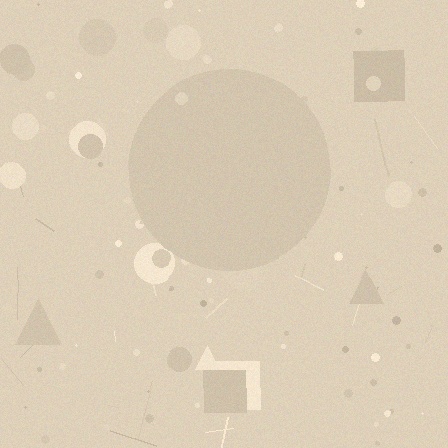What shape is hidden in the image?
A circle is hidden in the image.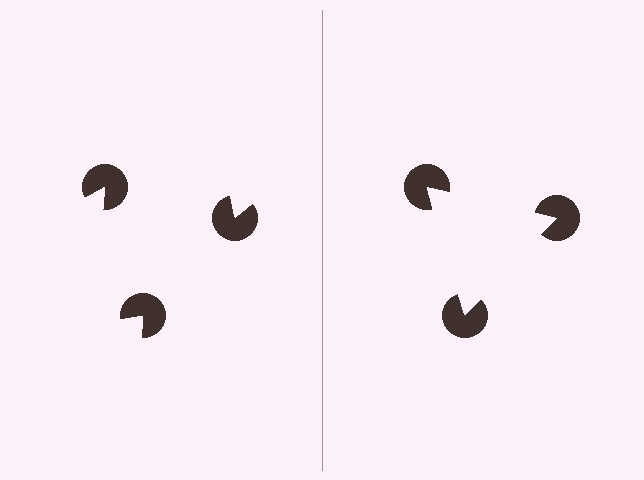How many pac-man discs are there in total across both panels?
6 — 3 on each side.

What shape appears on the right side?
An illusory triangle.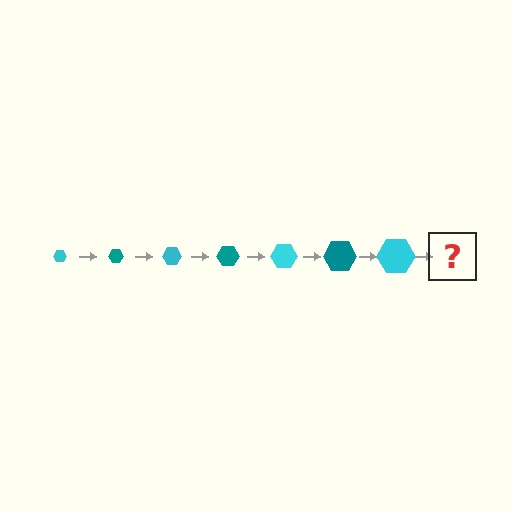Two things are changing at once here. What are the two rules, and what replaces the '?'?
The two rules are that the hexagon grows larger each step and the color cycles through cyan and teal. The '?' should be a teal hexagon, larger than the previous one.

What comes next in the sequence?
The next element should be a teal hexagon, larger than the previous one.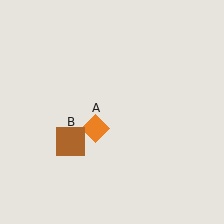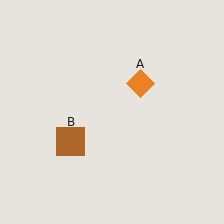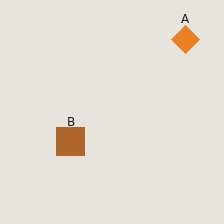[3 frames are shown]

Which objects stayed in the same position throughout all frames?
Brown square (object B) remained stationary.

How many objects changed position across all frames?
1 object changed position: orange diamond (object A).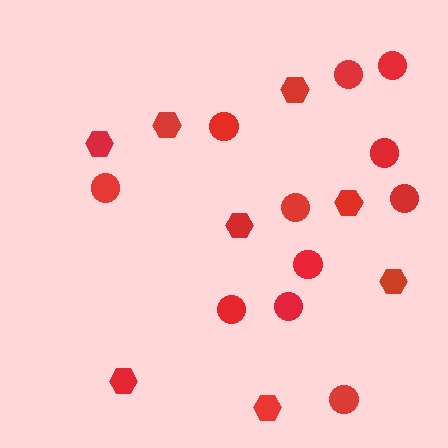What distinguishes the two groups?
There are 2 groups: one group of hexagons (8) and one group of circles (11).